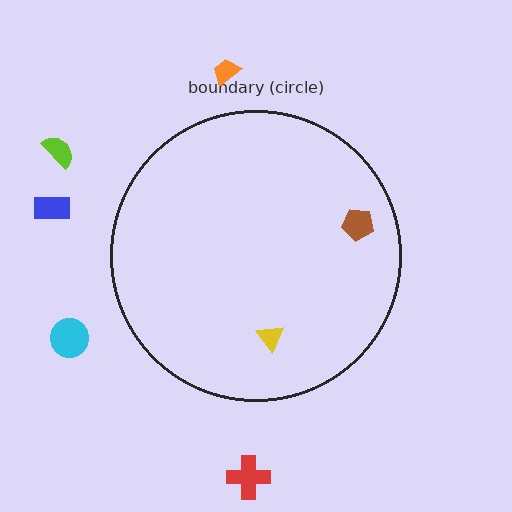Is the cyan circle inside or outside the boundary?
Outside.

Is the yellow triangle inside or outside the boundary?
Inside.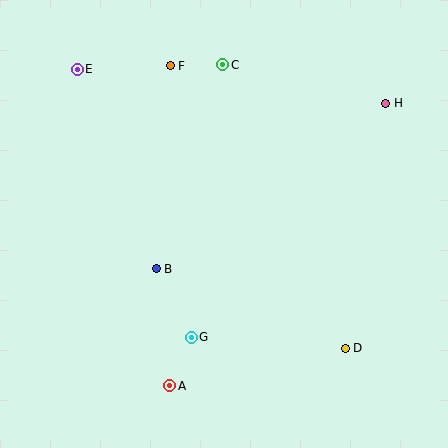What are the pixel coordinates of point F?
Point F is at (170, 66).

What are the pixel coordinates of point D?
Point D is at (345, 348).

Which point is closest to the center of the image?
Point B at (156, 269) is closest to the center.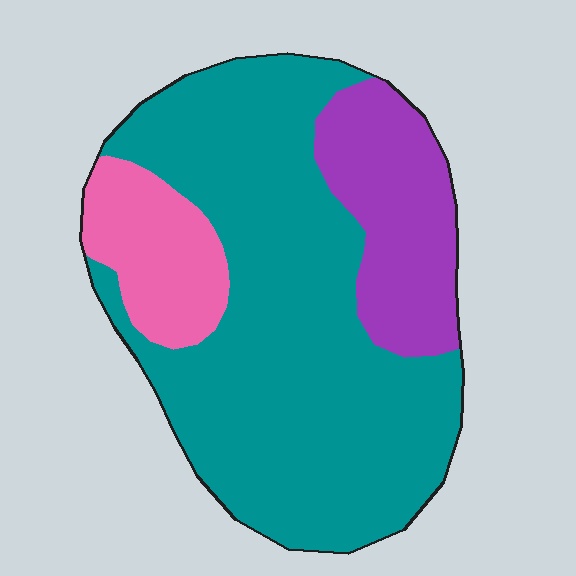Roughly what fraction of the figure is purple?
Purple covers 19% of the figure.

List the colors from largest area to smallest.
From largest to smallest: teal, purple, pink.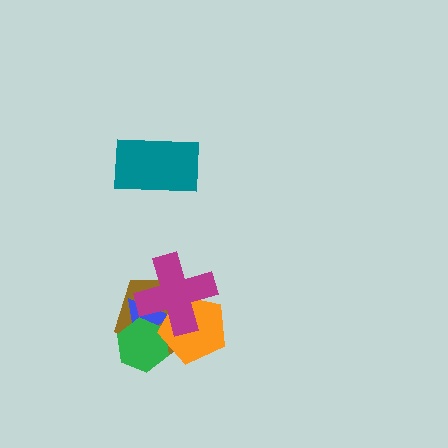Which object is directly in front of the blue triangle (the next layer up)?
The green hexagon is directly in front of the blue triangle.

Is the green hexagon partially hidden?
Yes, it is partially covered by another shape.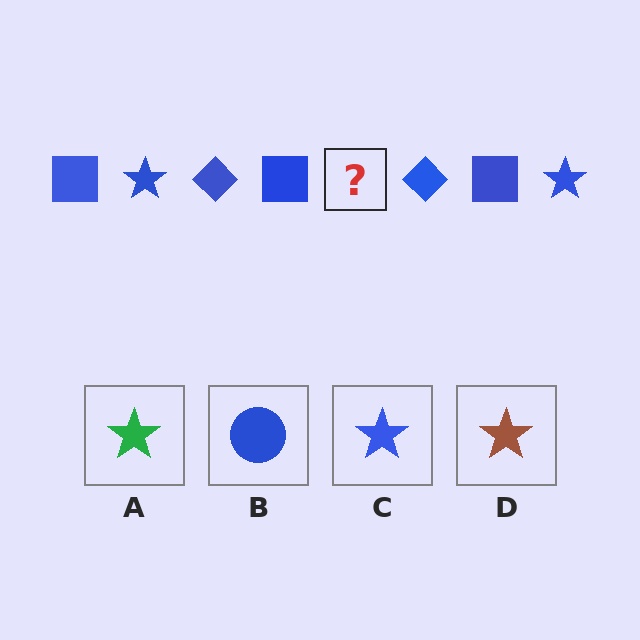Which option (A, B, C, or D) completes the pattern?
C.